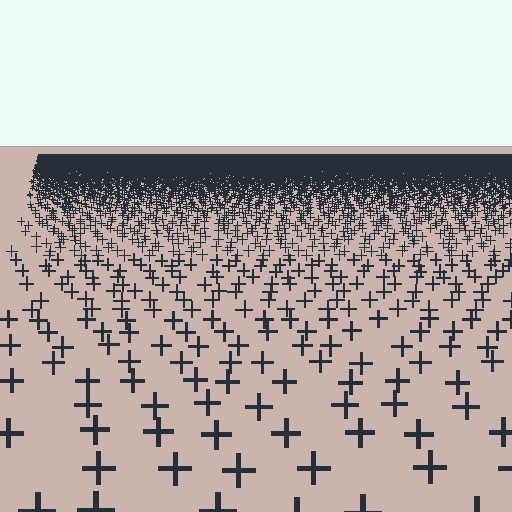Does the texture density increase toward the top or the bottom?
Density increases toward the top.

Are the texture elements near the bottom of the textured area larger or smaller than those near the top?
Larger. Near the bottom, elements are closer to the viewer and appear at a bigger on-screen size.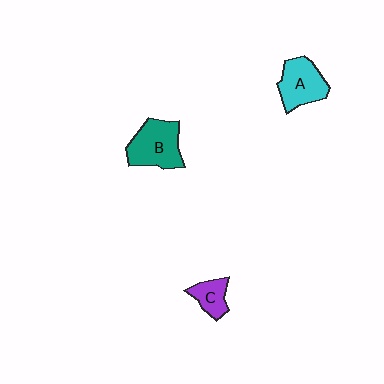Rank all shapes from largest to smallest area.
From largest to smallest: B (teal), A (cyan), C (purple).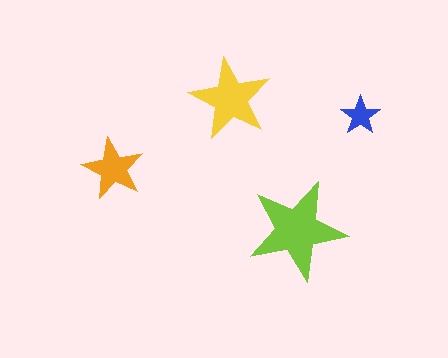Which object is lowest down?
The lime star is bottommost.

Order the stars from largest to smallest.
the lime one, the yellow one, the orange one, the blue one.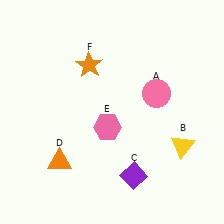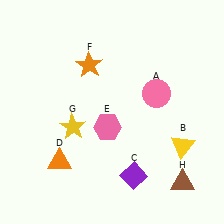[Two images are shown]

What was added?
A yellow star (G), a brown triangle (H) were added in Image 2.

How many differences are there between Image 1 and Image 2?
There are 2 differences between the two images.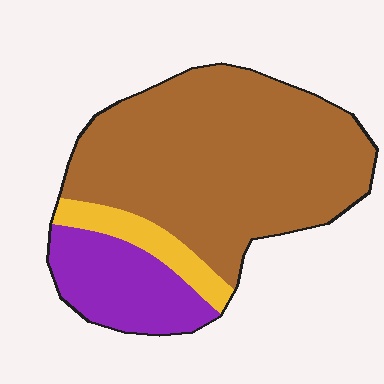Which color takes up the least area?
Yellow, at roughly 10%.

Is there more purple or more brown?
Brown.